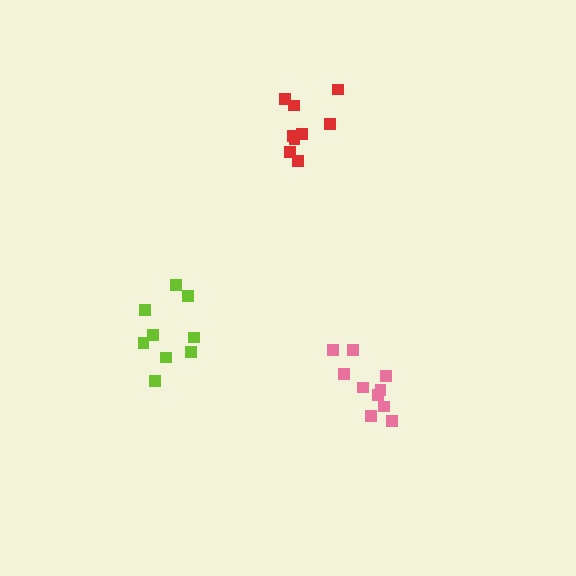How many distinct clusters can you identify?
There are 3 distinct clusters.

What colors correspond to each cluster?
The clusters are colored: pink, lime, red.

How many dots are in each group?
Group 1: 10 dots, Group 2: 9 dots, Group 3: 9 dots (28 total).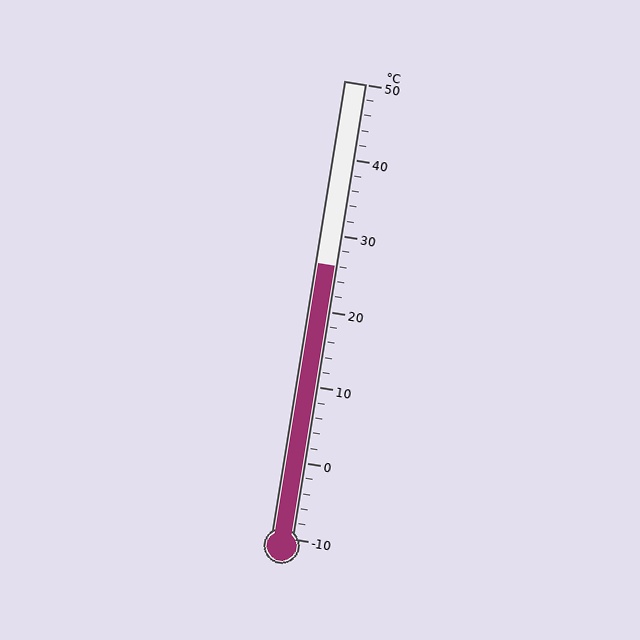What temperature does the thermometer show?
The thermometer shows approximately 26°C.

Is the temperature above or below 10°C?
The temperature is above 10°C.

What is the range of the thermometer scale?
The thermometer scale ranges from -10°C to 50°C.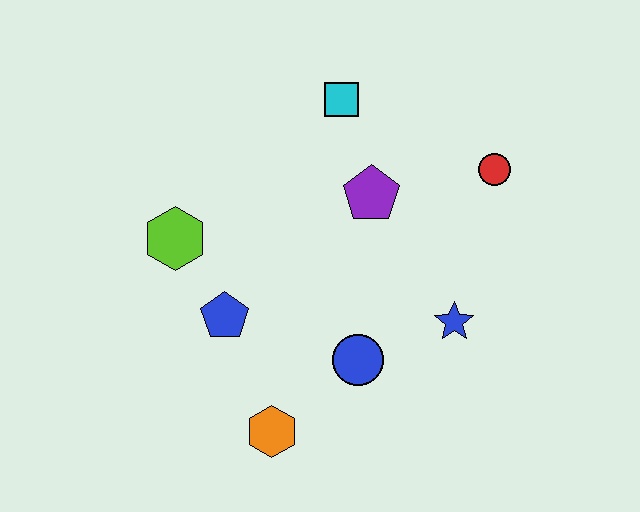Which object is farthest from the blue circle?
The cyan square is farthest from the blue circle.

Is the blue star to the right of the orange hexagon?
Yes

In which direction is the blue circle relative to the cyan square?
The blue circle is below the cyan square.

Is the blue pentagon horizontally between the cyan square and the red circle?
No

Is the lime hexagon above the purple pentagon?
No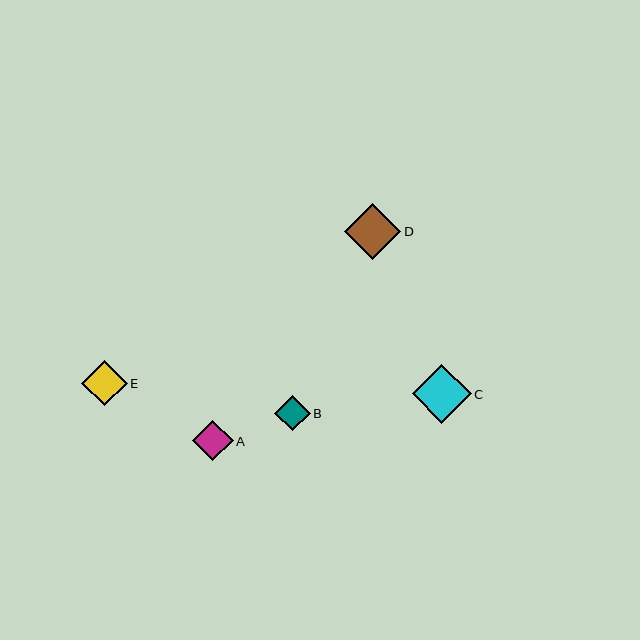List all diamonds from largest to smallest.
From largest to smallest: C, D, E, A, B.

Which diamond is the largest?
Diamond C is the largest with a size of approximately 59 pixels.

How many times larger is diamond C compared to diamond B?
Diamond C is approximately 1.7 times the size of diamond B.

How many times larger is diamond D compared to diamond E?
Diamond D is approximately 1.2 times the size of diamond E.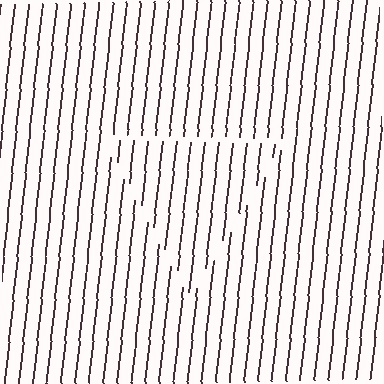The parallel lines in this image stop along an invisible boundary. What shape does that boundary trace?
An illusory triangle. The interior of the shape contains the same grating, shifted by half a period — the contour is defined by the phase discontinuity where line-ends from the inner and outer gratings abut.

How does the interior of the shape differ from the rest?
The interior of the shape contains the same grating, shifted by half a period — the contour is defined by the phase discontinuity where line-ends from the inner and outer gratings abut.